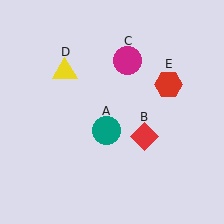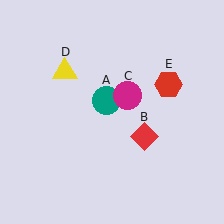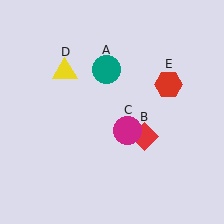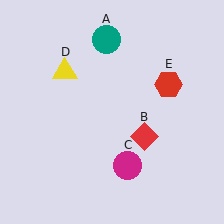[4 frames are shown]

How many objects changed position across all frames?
2 objects changed position: teal circle (object A), magenta circle (object C).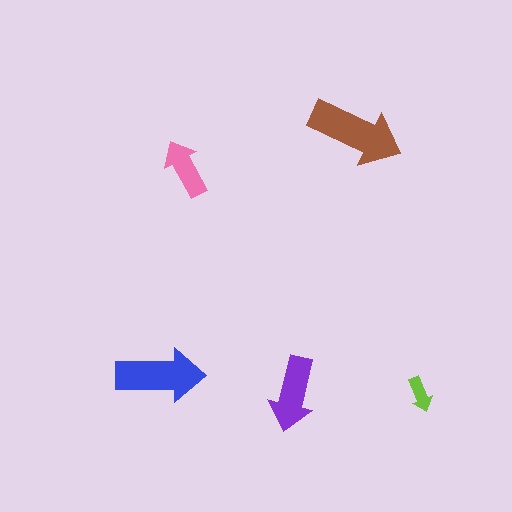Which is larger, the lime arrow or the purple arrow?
The purple one.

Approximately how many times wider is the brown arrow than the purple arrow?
About 1.5 times wider.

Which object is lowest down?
The lime arrow is bottommost.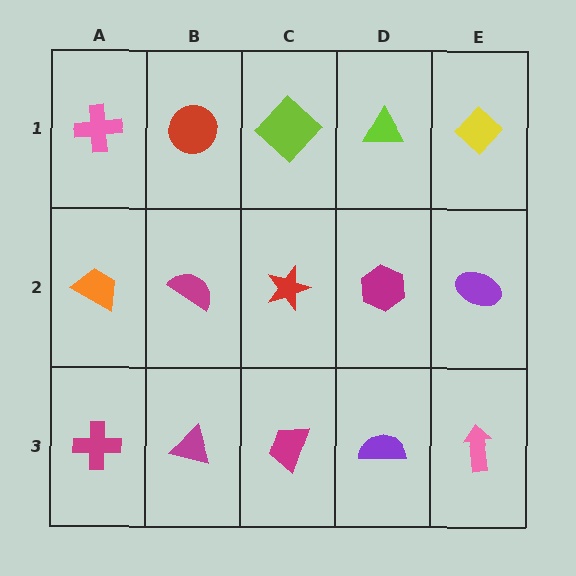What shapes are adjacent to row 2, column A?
A pink cross (row 1, column A), a magenta cross (row 3, column A), a magenta semicircle (row 2, column B).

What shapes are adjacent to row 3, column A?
An orange trapezoid (row 2, column A), a magenta triangle (row 3, column B).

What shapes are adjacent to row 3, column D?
A magenta hexagon (row 2, column D), a magenta trapezoid (row 3, column C), a pink arrow (row 3, column E).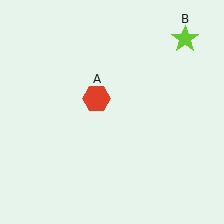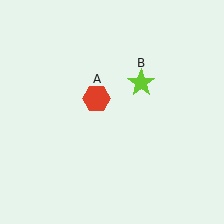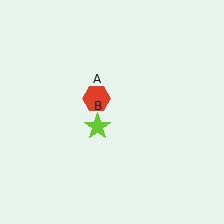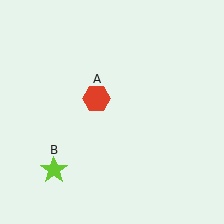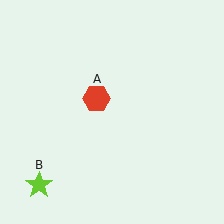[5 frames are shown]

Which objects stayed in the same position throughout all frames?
Red hexagon (object A) remained stationary.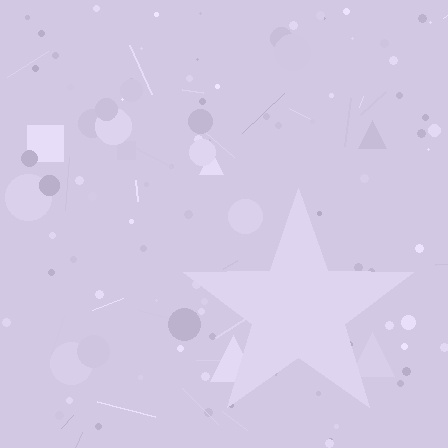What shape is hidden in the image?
A star is hidden in the image.